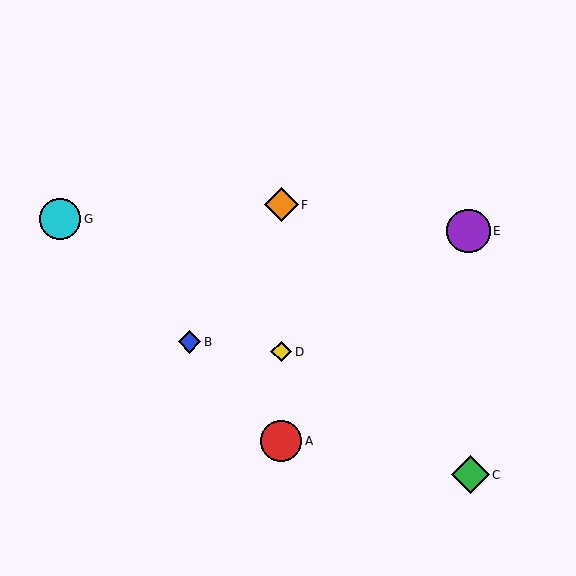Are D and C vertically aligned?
No, D is at x≈281 and C is at x≈470.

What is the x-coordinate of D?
Object D is at x≈281.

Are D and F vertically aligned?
Yes, both are at x≈281.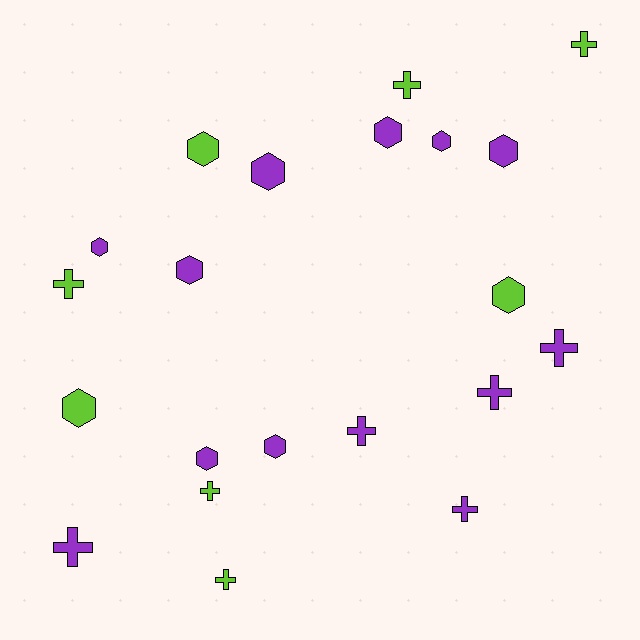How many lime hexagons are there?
There are 3 lime hexagons.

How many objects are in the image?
There are 21 objects.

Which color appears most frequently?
Purple, with 13 objects.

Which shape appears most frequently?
Hexagon, with 11 objects.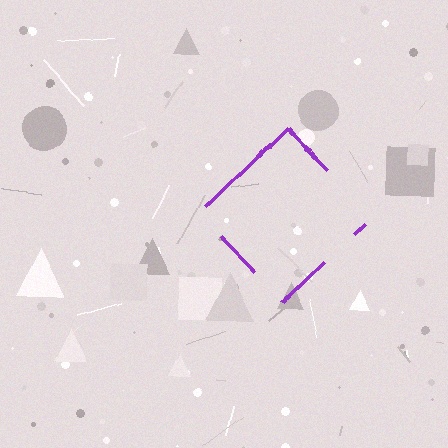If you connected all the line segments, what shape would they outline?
They would outline a diamond.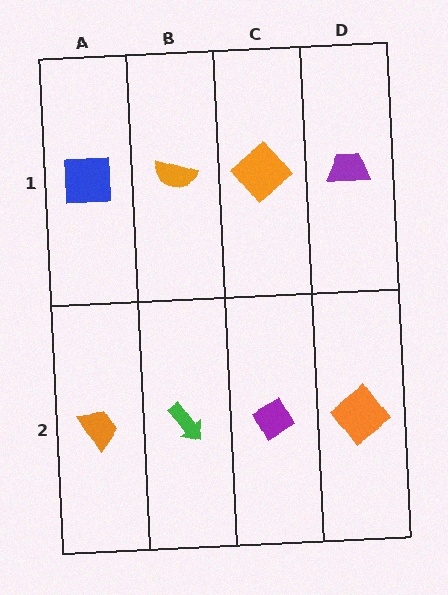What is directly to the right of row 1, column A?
An orange semicircle.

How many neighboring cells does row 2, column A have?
2.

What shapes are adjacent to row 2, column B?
An orange semicircle (row 1, column B), an orange trapezoid (row 2, column A), a purple diamond (row 2, column C).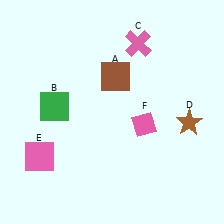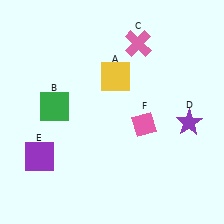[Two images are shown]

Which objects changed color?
A changed from brown to yellow. D changed from brown to purple. E changed from pink to purple.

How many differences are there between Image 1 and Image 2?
There are 3 differences between the two images.